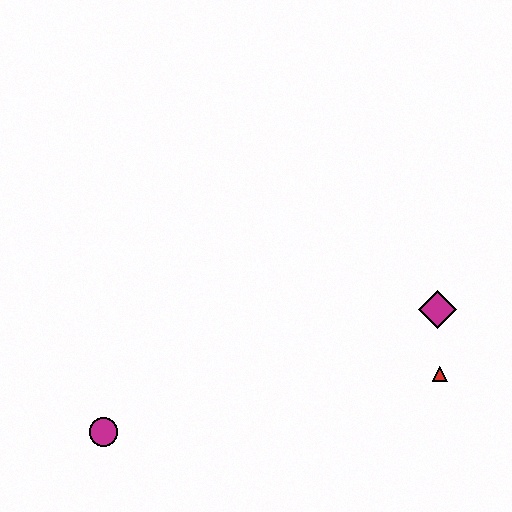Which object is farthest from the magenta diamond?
The magenta circle is farthest from the magenta diamond.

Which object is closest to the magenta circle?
The red triangle is closest to the magenta circle.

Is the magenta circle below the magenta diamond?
Yes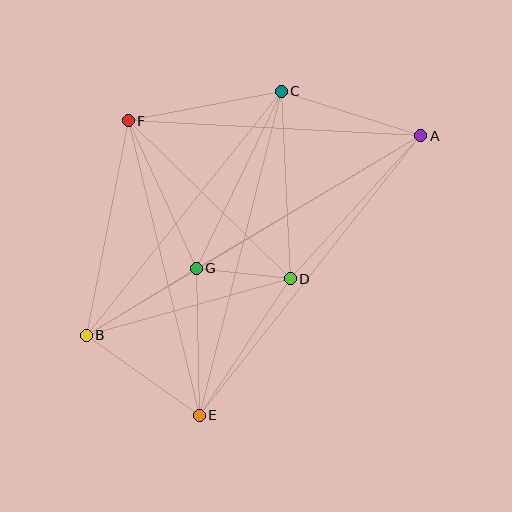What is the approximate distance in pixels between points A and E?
The distance between A and E is approximately 357 pixels.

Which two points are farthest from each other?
Points A and B are farthest from each other.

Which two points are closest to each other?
Points D and G are closest to each other.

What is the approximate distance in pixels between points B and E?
The distance between B and E is approximately 138 pixels.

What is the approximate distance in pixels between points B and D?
The distance between B and D is approximately 211 pixels.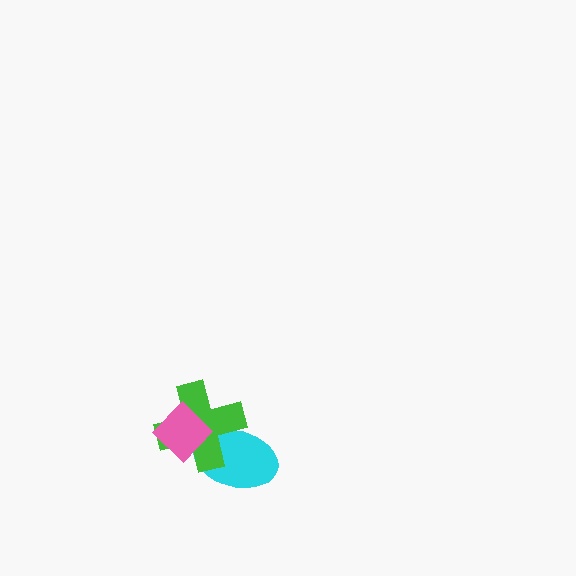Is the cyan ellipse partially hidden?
Yes, it is partially covered by another shape.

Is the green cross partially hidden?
Yes, it is partially covered by another shape.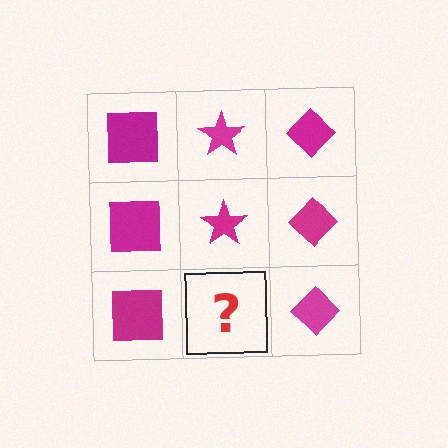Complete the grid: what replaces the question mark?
The question mark should be replaced with a magenta star.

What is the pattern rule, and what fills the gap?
The rule is that each column has a consistent shape. The gap should be filled with a magenta star.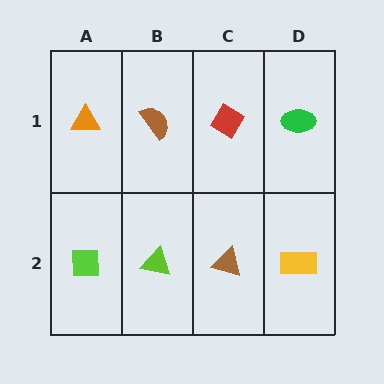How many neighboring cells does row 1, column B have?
3.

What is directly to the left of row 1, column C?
A brown semicircle.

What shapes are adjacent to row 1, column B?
A lime triangle (row 2, column B), an orange triangle (row 1, column A), a red diamond (row 1, column C).